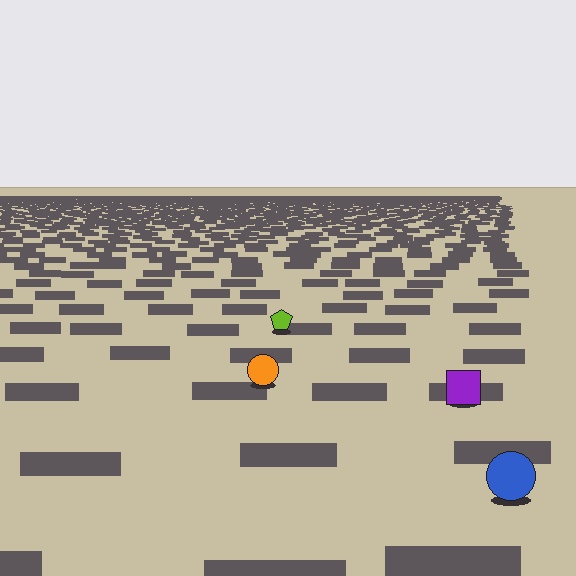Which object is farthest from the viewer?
The lime pentagon is farthest from the viewer. It appears smaller and the ground texture around it is denser.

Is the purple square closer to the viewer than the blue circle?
No. The blue circle is closer — you can tell from the texture gradient: the ground texture is coarser near it.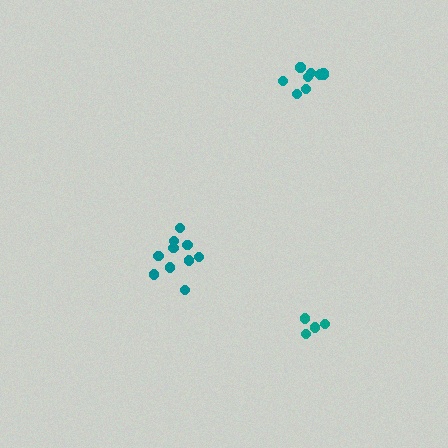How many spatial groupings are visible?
There are 3 spatial groupings.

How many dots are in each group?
Group 1: 10 dots, Group 2: 9 dots, Group 3: 5 dots (24 total).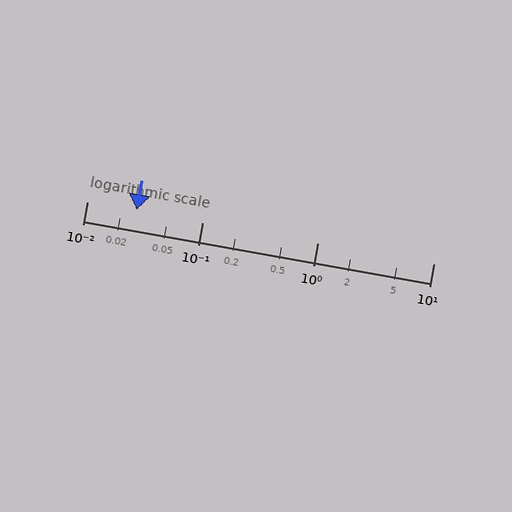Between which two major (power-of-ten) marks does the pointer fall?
The pointer is between 0.01 and 0.1.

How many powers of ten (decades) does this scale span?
The scale spans 3 decades, from 0.01 to 10.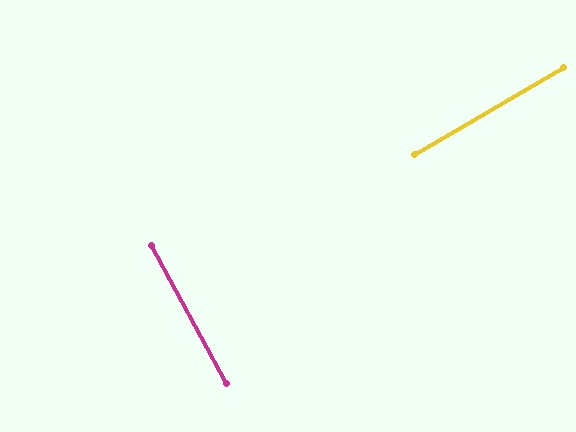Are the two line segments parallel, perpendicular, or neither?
Perpendicular — they meet at approximately 88°.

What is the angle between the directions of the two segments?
Approximately 88 degrees.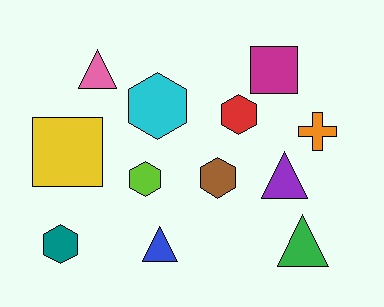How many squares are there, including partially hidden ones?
There are 2 squares.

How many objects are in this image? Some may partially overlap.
There are 12 objects.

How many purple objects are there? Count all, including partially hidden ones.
There is 1 purple object.